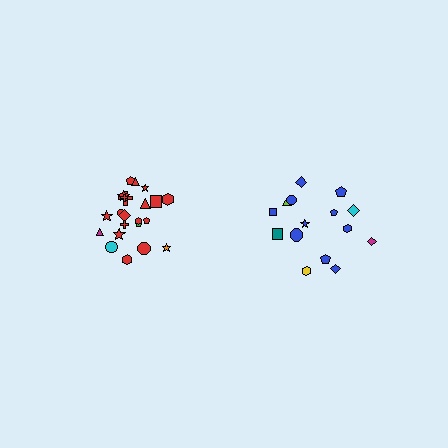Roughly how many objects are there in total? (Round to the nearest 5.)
Roughly 35 objects in total.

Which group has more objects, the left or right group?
The left group.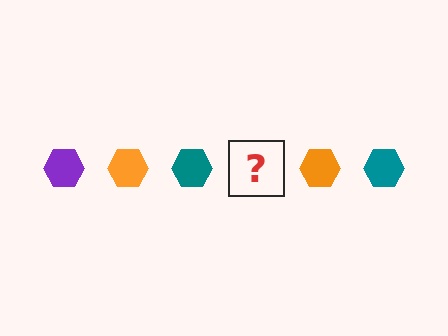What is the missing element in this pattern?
The missing element is a purple hexagon.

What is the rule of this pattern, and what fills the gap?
The rule is that the pattern cycles through purple, orange, teal hexagons. The gap should be filled with a purple hexagon.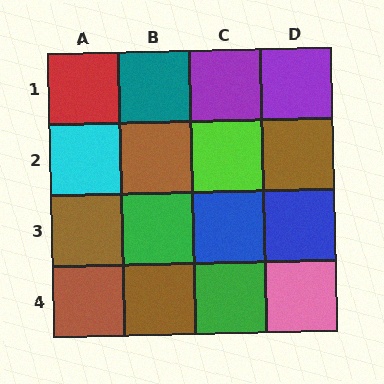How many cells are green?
2 cells are green.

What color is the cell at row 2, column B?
Brown.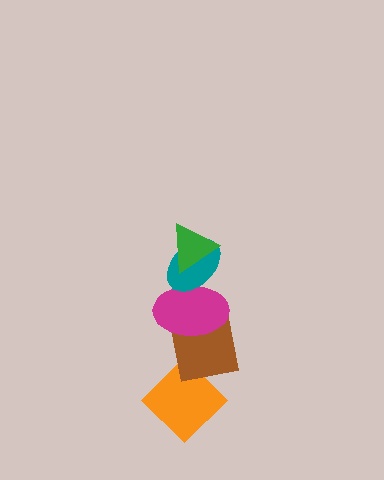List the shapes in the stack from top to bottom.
From top to bottom: the green triangle, the teal ellipse, the magenta ellipse, the brown square, the orange diamond.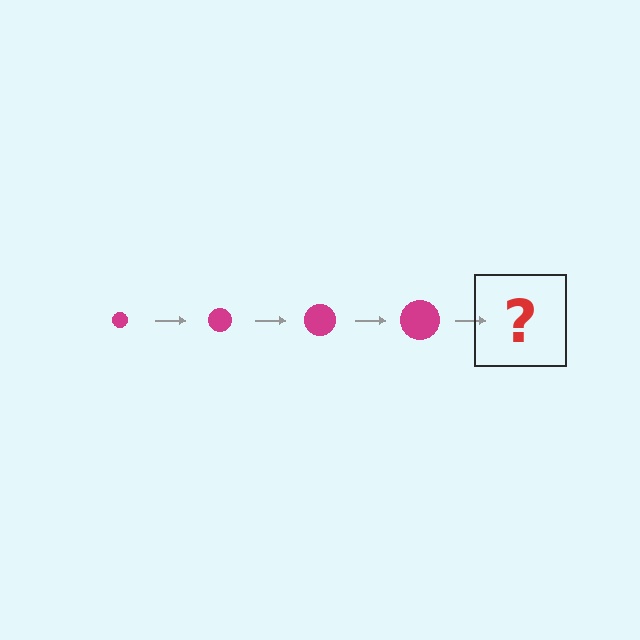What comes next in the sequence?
The next element should be a magenta circle, larger than the previous one.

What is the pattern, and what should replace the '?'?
The pattern is that the circle gets progressively larger each step. The '?' should be a magenta circle, larger than the previous one.